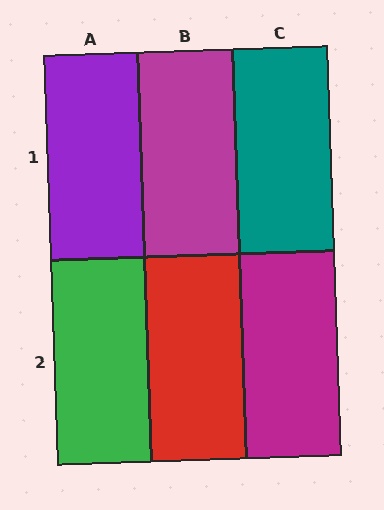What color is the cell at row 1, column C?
Teal.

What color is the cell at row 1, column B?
Magenta.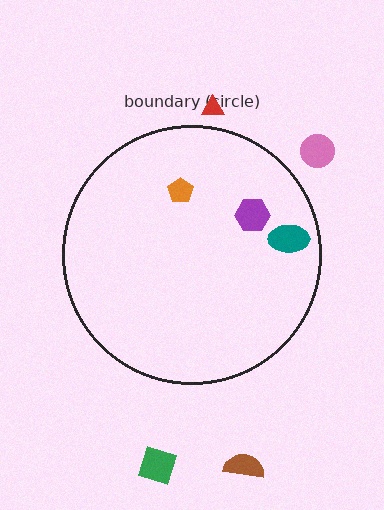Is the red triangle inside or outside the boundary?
Outside.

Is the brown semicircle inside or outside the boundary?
Outside.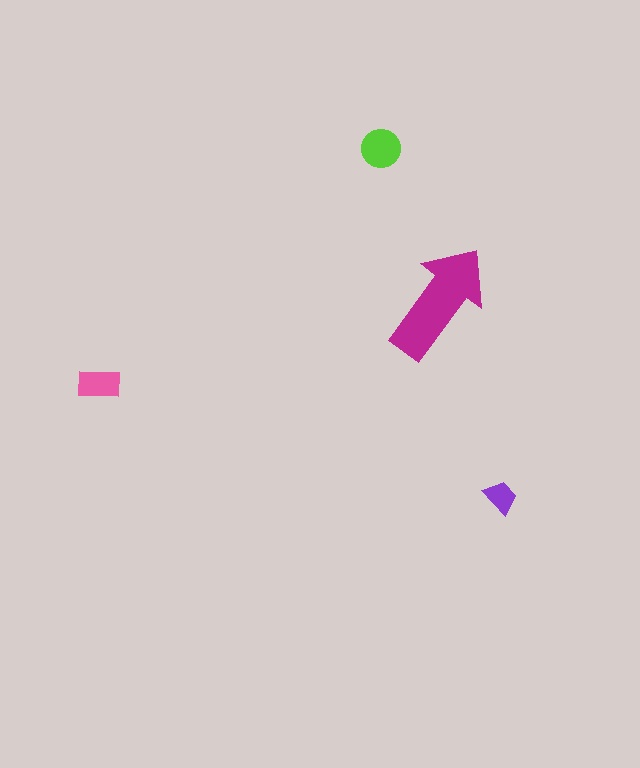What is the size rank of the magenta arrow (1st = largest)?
1st.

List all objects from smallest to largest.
The purple trapezoid, the pink rectangle, the lime circle, the magenta arrow.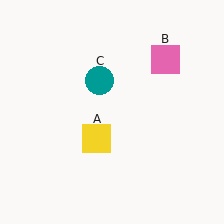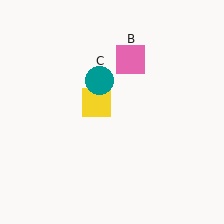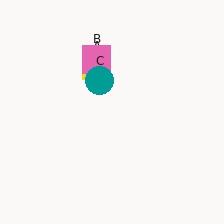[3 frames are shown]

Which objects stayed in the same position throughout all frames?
Teal circle (object C) remained stationary.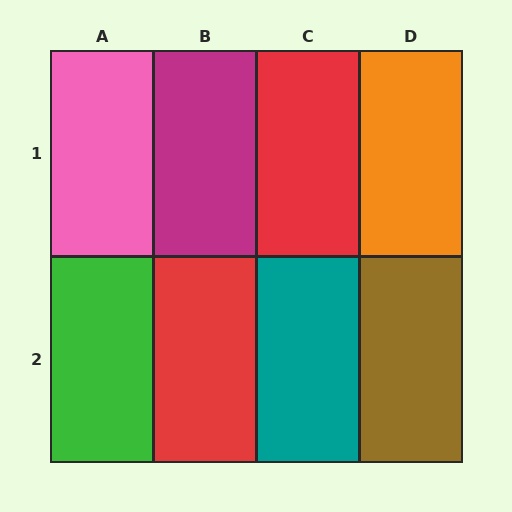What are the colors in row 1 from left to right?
Pink, magenta, red, orange.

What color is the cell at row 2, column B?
Red.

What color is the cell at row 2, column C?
Teal.